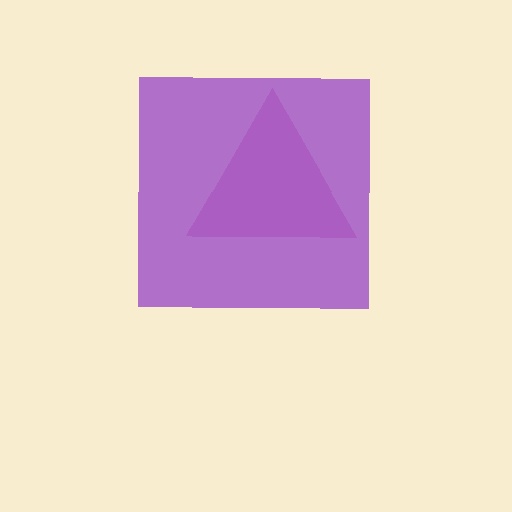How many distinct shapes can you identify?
There are 2 distinct shapes: a pink triangle, a purple square.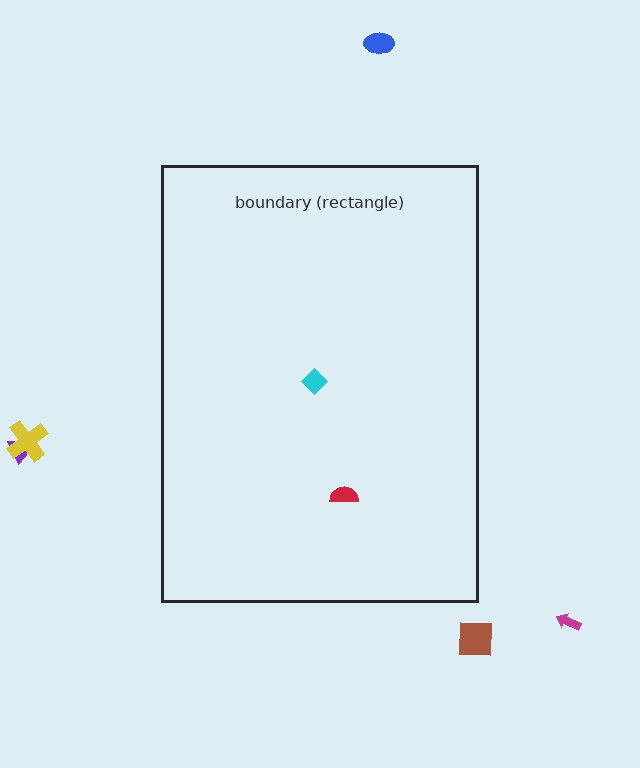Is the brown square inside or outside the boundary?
Outside.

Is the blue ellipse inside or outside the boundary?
Outside.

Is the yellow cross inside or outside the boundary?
Outside.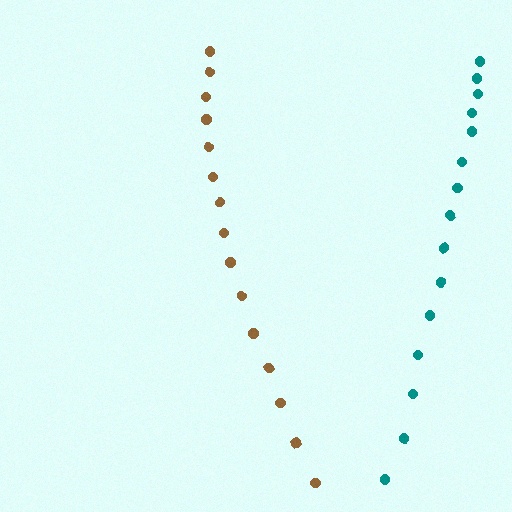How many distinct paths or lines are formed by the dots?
There are 2 distinct paths.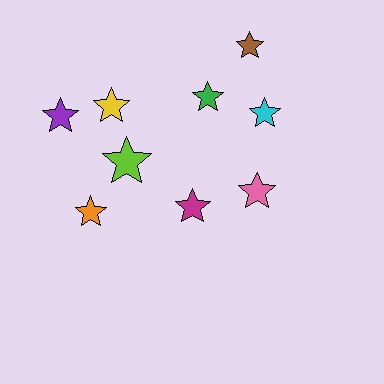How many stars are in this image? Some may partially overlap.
There are 9 stars.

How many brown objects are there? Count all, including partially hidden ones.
There is 1 brown object.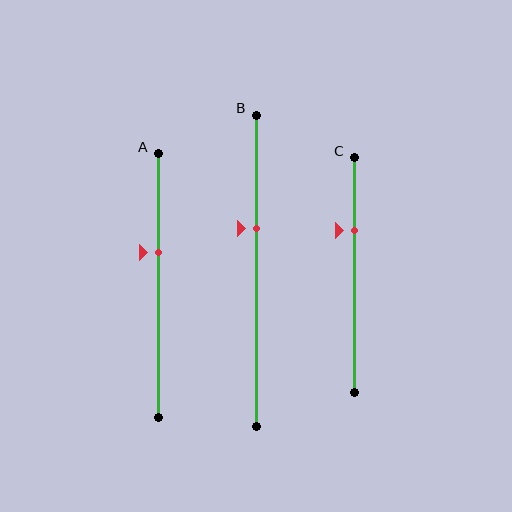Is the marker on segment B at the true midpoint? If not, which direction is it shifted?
No, the marker on segment B is shifted upward by about 14% of the segment length.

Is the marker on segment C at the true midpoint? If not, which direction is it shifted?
No, the marker on segment C is shifted upward by about 19% of the segment length.